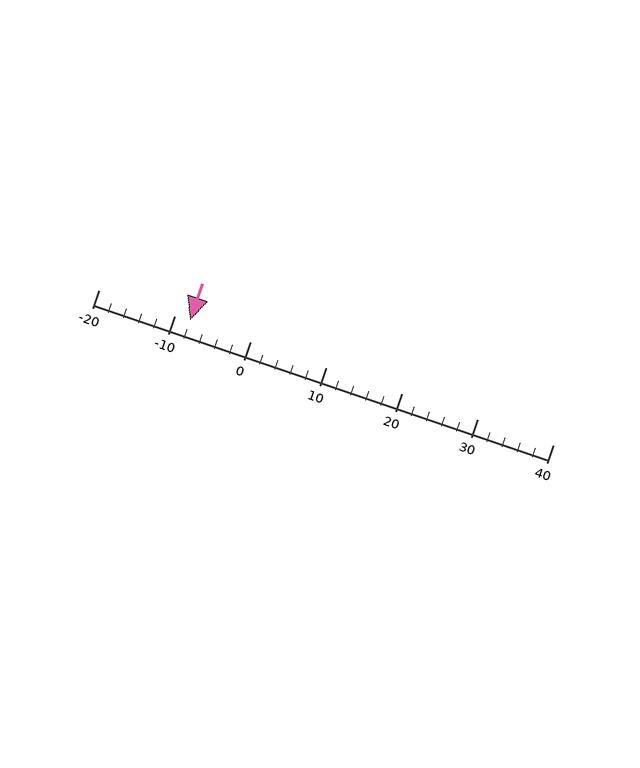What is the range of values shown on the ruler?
The ruler shows values from -20 to 40.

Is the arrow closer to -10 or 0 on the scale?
The arrow is closer to -10.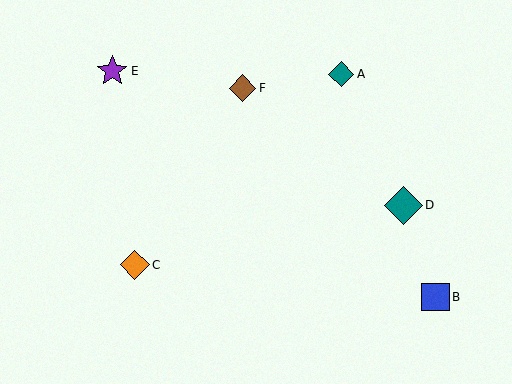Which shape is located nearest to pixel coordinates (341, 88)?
The teal diamond (labeled A) at (341, 74) is nearest to that location.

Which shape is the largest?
The teal diamond (labeled D) is the largest.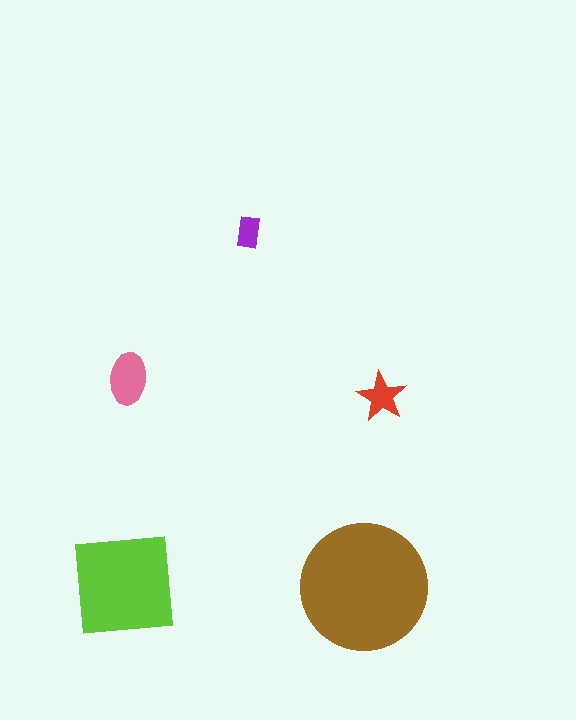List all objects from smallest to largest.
The purple rectangle, the red star, the pink ellipse, the lime square, the brown circle.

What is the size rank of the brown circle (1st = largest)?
1st.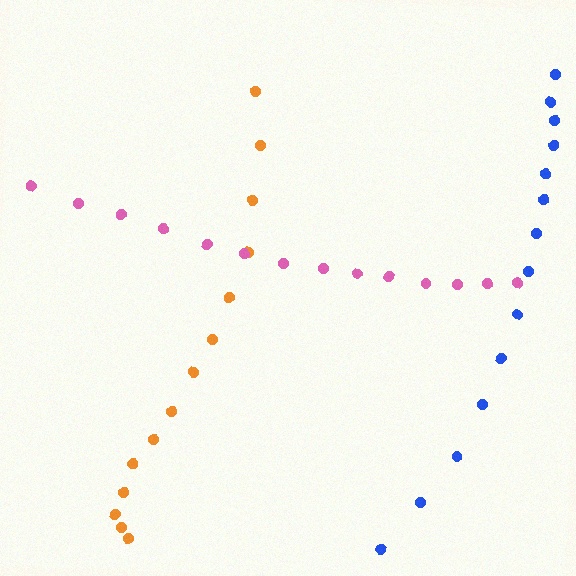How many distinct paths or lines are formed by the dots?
There are 3 distinct paths.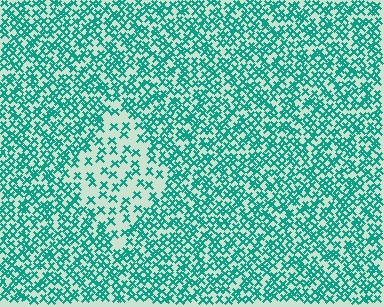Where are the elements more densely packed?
The elements are more densely packed outside the diamond boundary.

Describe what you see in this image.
The image contains small teal elements arranged at two different densities. A diamond-shaped region is visible where the elements are less densely packed than the surrounding area.